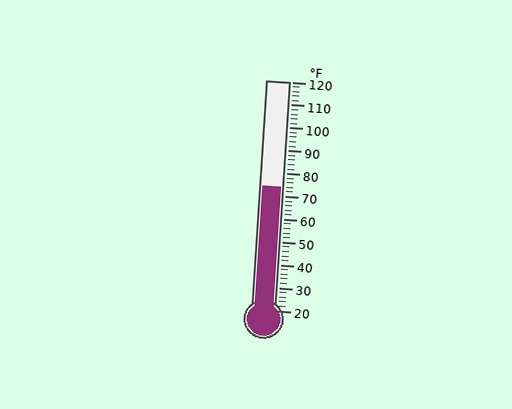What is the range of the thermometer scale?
The thermometer scale ranges from 20°F to 120°F.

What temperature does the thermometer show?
The thermometer shows approximately 74°F.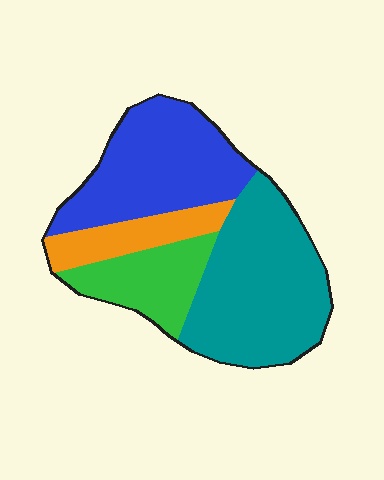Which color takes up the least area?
Orange, at roughly 10%.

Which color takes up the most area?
Teal, at roughly 40%.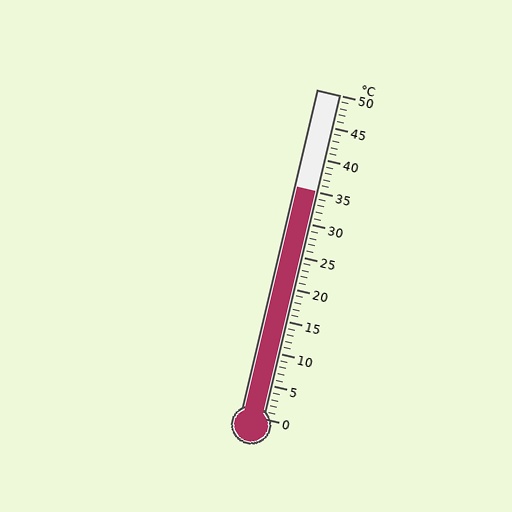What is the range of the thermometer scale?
The thermometer scale ranges from 0°C to 50°C.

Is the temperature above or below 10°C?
The temperature is above 10°C.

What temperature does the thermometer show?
The thermometer shows approximately 35°C.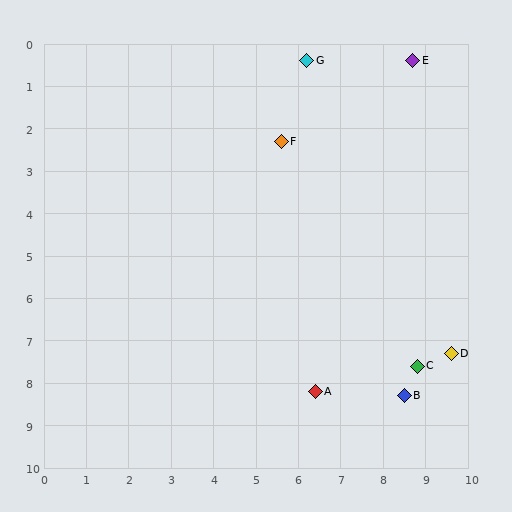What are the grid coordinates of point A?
Point A is at approximately (6.4, 8.2).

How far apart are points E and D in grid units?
Points E and D are about 7.0 grid units apart.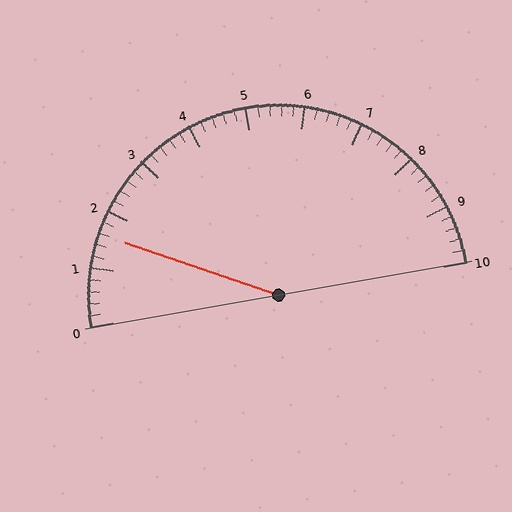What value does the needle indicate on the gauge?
The needle indicates approximately 1.6.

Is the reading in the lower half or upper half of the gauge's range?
The reading is in the lower half of the range (0 to 10).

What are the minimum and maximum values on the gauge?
The gauge ranges from 0 to 10.